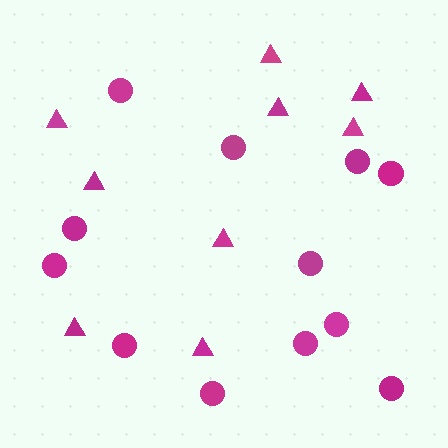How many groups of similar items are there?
There are 2 groups: one group of triangles (9) and one group of circles (12).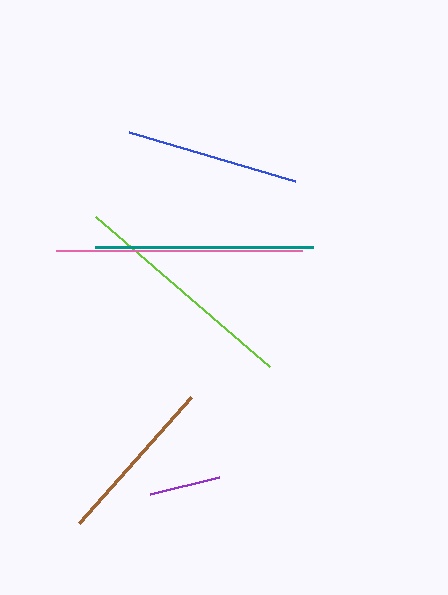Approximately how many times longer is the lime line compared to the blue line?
The lime line is approximately 1.3 times the length of the blue line.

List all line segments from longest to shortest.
From longest to shortest: pink, lime, teal, blue, brown, purple.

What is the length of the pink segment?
The pink segment is approximately 246 pixels long.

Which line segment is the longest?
The pink line is the longest at approximately 246 pixels.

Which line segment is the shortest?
The purple line is the shortest at approximately 70 pixels.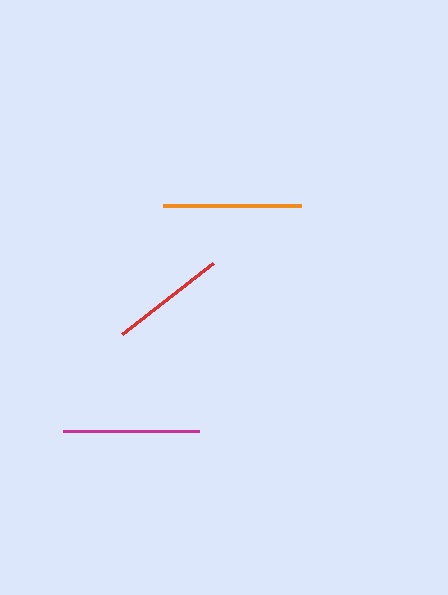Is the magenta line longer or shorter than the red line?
The magenta line is longer than the red line.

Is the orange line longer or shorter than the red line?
The orange line is longer than the red line.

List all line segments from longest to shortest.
From longest to shortest: orange, magenta, red.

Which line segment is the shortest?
The red line is the shortest at approximately 116 pixels.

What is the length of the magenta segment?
The magenta segment is approximately 136 pixels long.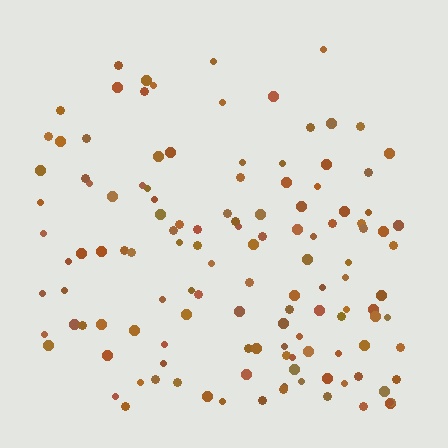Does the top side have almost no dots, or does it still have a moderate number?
Still a moderate number, just noticeably fewer than the bottom.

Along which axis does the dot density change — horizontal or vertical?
Vertical.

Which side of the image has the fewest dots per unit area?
The top.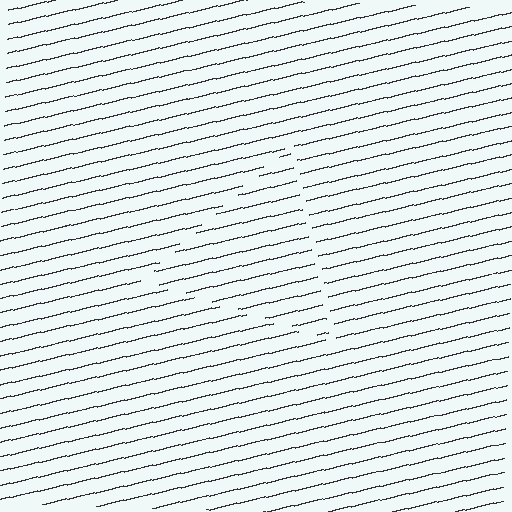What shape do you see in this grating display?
An illusory triangle. The interior of the shape contains the same grating, shifted by half a period — the contour is defined by the phase discontinuity where line-ends from the inner and outer gratings abut.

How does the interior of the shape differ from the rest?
The interior of the shape contains the same grating, shifted by half a period — the contour is defined by the phase discontinuity where line-ends from the inner and outer gratings abut.